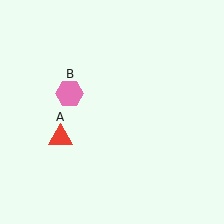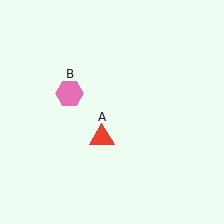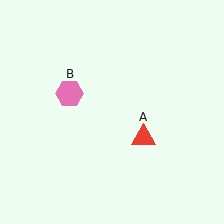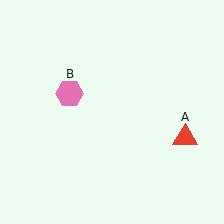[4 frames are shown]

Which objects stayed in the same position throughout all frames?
Pink hexagon (object B) remained stationary.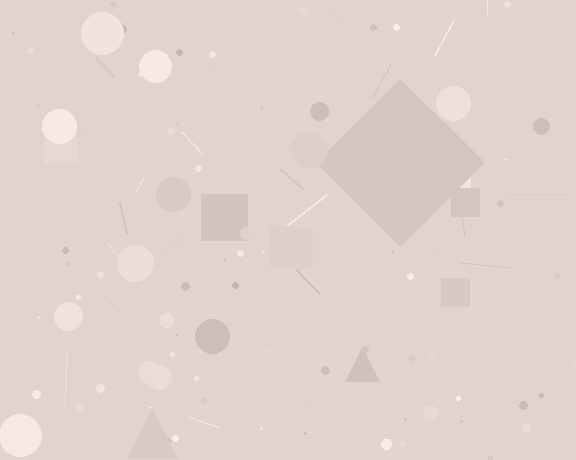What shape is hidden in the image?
A diamond is hidden in the image.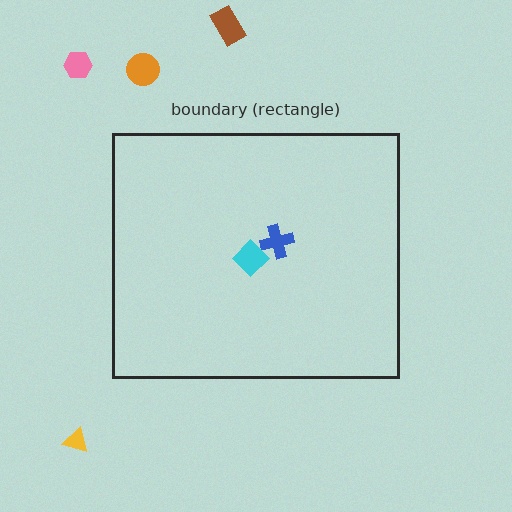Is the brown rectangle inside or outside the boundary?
Outside.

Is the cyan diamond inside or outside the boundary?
Inside.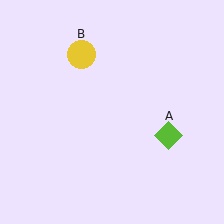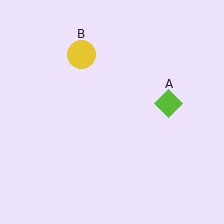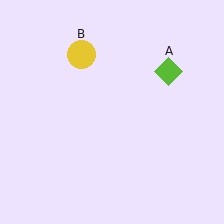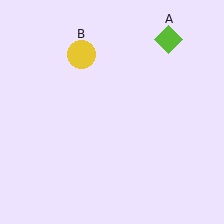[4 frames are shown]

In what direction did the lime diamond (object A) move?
The lime diamond (object A) moved up.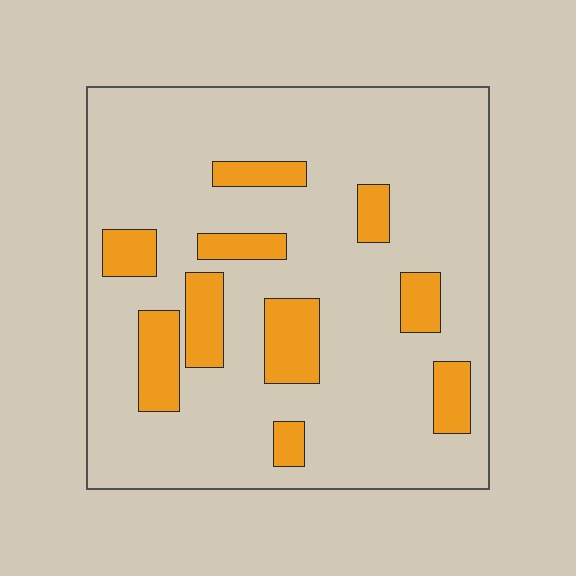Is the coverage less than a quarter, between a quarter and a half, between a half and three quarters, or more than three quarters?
Less than a quarter.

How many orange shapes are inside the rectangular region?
10.